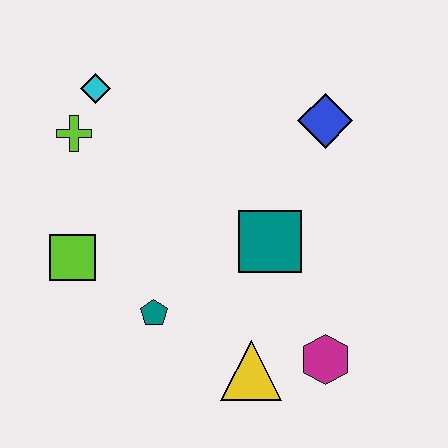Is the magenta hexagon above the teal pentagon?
No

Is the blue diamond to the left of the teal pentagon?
No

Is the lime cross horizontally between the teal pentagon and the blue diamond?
No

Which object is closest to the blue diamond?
The teal square is closest to the blue diamond.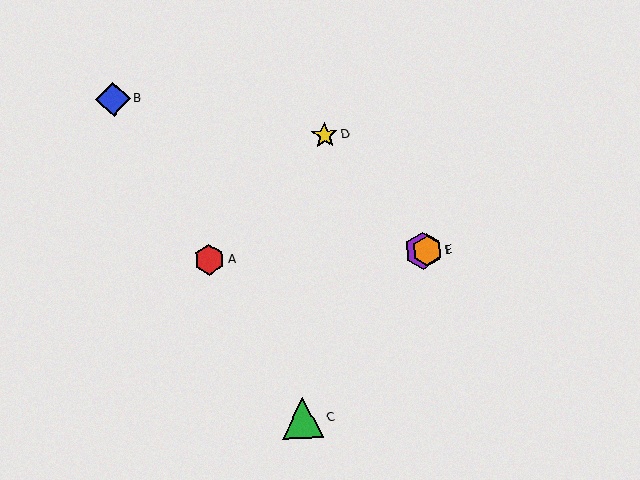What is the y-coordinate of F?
Object F is at y≈251.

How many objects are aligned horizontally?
3 objects (A, E, F) are aligned horizontally.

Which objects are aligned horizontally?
Objects A, E, F are aligned horizontally.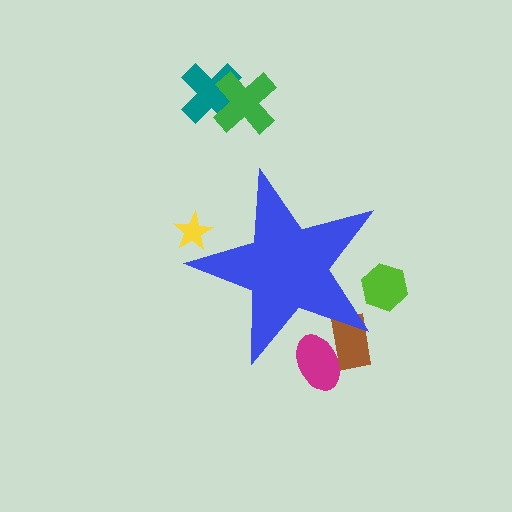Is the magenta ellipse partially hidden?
Yes, the magenta ellipse is partially hidden behind the blue star.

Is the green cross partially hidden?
No, the green cross is fully visible.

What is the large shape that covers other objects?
A blue star.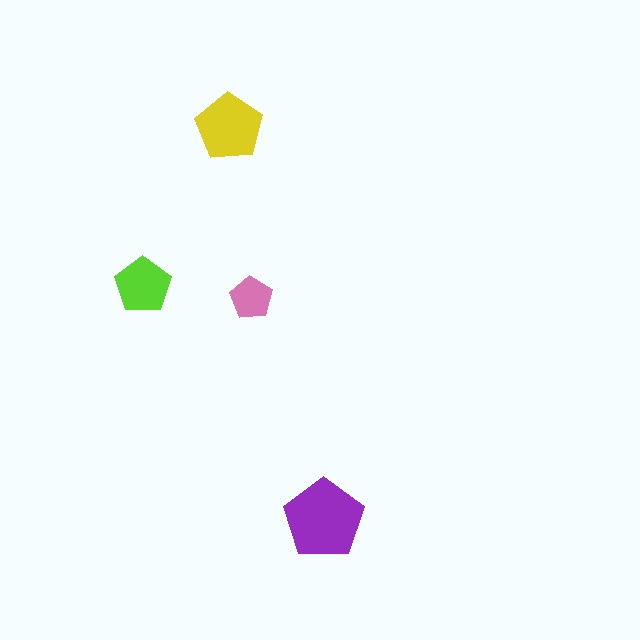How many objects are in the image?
There are 4 objects in the image.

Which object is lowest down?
The purple pentagon is bottommost.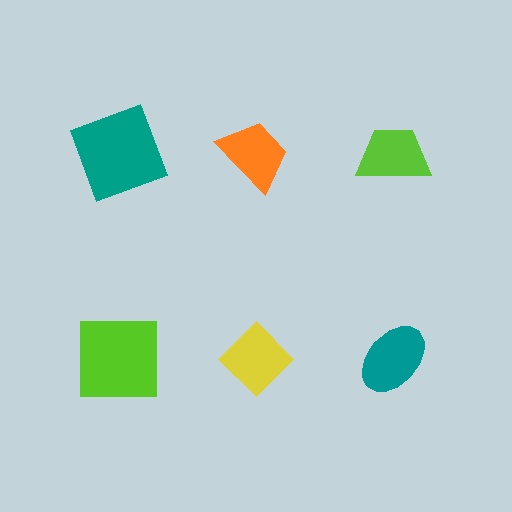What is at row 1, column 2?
An orange trapezoid.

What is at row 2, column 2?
A yellow diamond.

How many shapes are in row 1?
3 shapes.